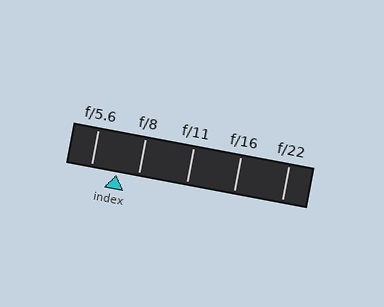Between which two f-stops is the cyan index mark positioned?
The index mark is between f/5.6 and f/8.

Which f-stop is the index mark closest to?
The index mark is closest to f/8.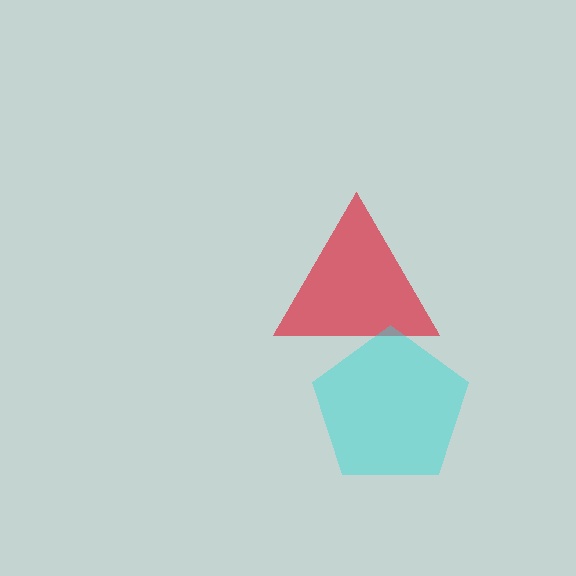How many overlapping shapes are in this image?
There are 2 overlapping shapes in the image.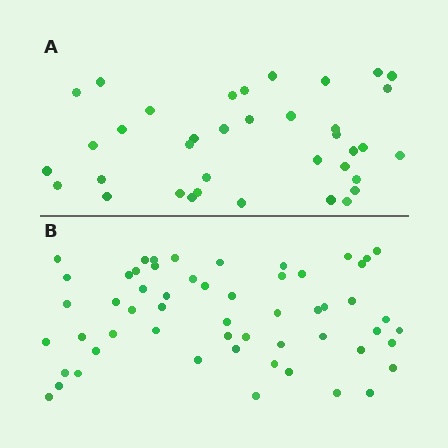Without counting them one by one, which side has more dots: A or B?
Region B (the bottom region) has more dots.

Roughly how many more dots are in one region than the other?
Region B has approximately 20 more dots than region A.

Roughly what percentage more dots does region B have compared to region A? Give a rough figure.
About 50% more.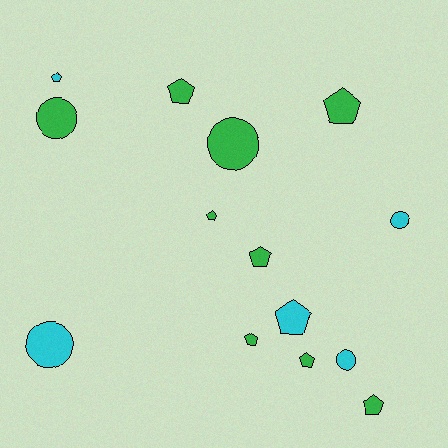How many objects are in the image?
There are 14 objects.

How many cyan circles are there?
There are 3 cyan circles.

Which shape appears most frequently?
Pentagon, with 9 objects.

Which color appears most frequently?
Green, with 9 objects.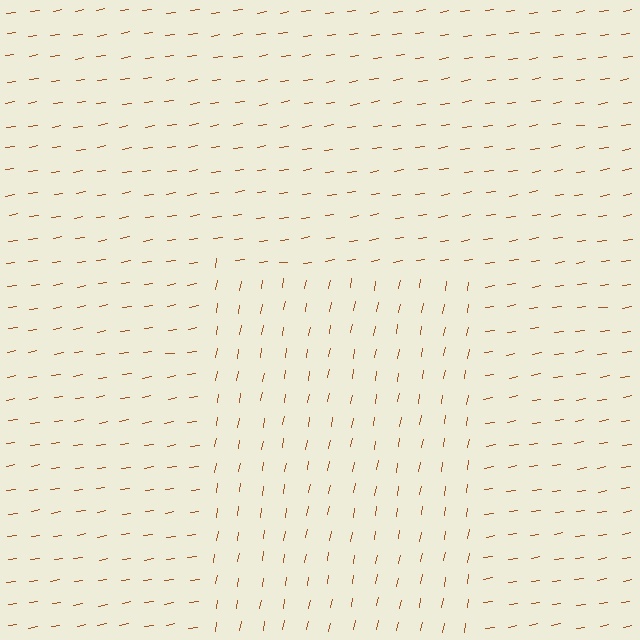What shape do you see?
I see a rectangle.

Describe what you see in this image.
The image is filled with small brown line segments. A rectangle region in the image has lines oriented differently from the surrounding lines, creating a visible texture boundary.